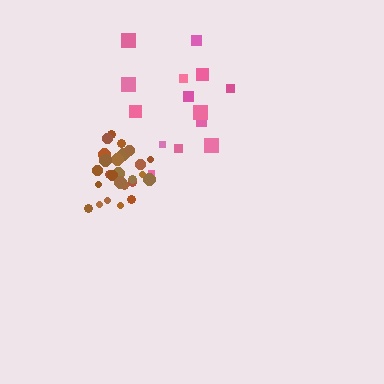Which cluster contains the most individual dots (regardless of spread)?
Brown (28).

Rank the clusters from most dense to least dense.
brown, pink.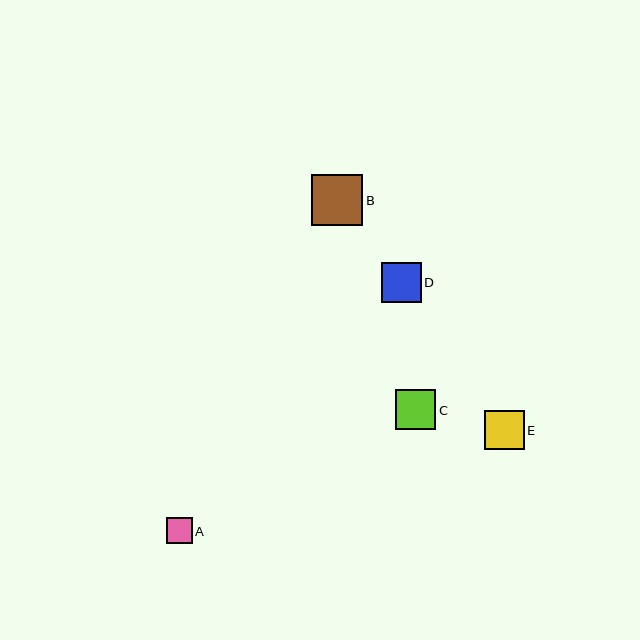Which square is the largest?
Square B is the largest with a size of approximately 51 pixels.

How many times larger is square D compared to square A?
Square D is approximately 1.5 times the size of square A.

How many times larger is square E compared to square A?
Square E is approximately 1.5 times the size of square A.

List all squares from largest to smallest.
From largest to smallest: B, C, D, E, A.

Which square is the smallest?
Square A is the smallest with a size of approximately 26 pixels.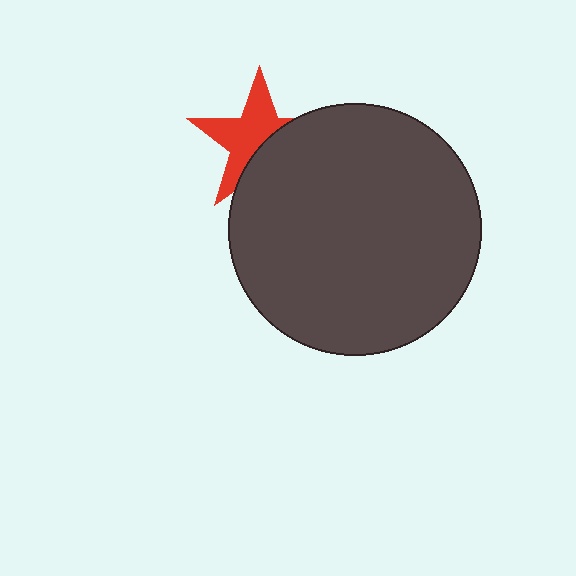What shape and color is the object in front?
The object in front is a dark gray circle.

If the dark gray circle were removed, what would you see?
You would see the complete red star.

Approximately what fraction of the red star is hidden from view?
Roughly 44% of the red star is hidden behind the dark gray circle.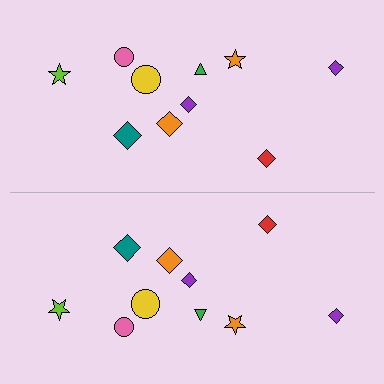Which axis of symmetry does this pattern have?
The pattern has a horizontal axis of symmetry running through the center of the image.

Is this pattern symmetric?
Yes, this pattern has bilateral (reflection) symmetry.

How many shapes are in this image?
There are 20 shapes in this image.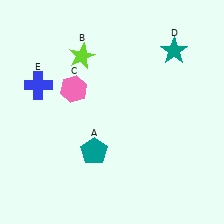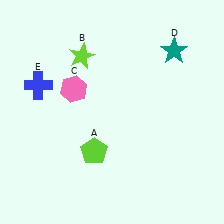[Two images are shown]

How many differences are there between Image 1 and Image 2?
There is 1 difference between the two images.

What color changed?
The pentagon (A) changed from teal in Image 1 to lime in Image 2.